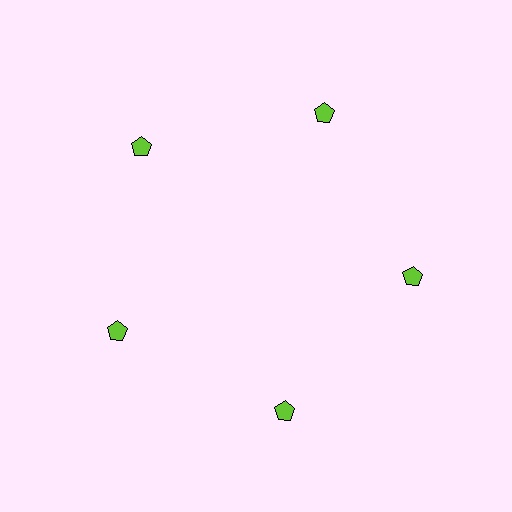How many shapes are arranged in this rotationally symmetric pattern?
There are 5 shapes, arranged in 5 groups of 1.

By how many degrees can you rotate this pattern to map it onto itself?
The pattern maps onto itself every 72 degrees of rotation.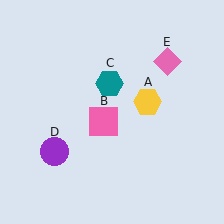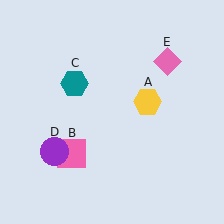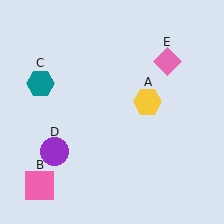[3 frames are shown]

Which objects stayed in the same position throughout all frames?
Yellow hexagon (object A) and purple circle (object D) and pink diamond (object E) remained stationary.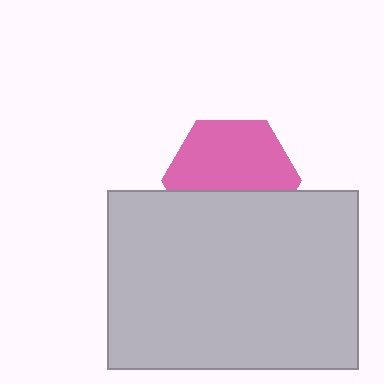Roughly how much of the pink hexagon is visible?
About half of it is visible (roughly 59%).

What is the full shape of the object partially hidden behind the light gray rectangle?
The partially hidden object is a pink hexagon.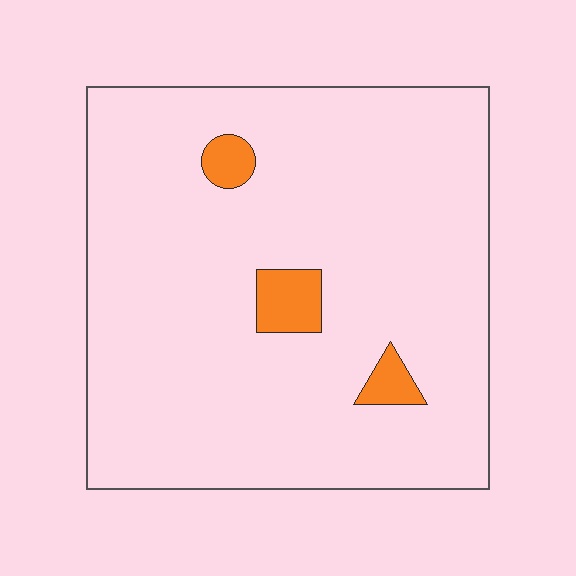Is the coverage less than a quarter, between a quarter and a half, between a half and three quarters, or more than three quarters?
Less than a quarter.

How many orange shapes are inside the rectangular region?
3.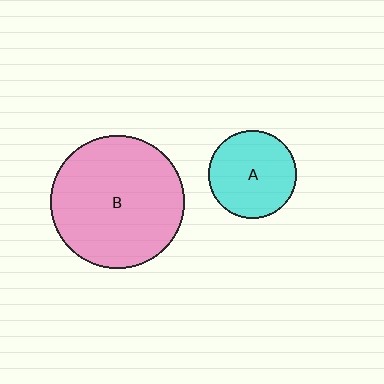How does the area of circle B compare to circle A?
Approximately 2.3 times.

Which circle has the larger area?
Circle B (pink).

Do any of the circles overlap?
No, none of the circles overlap.